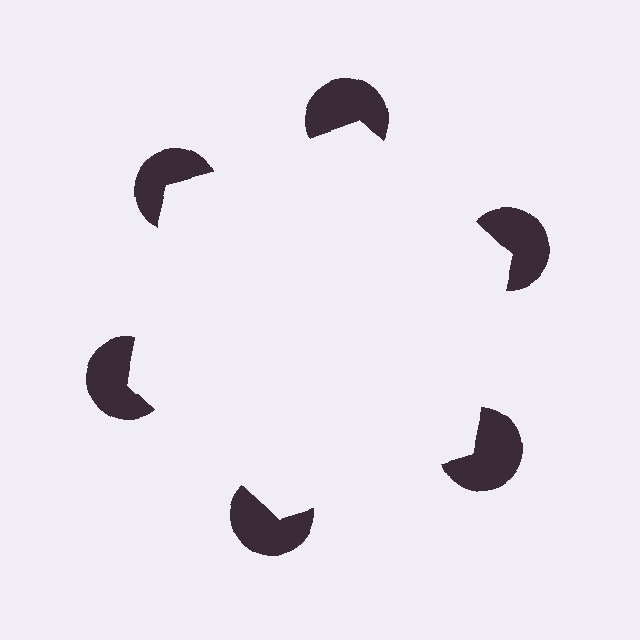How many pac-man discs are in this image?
There are 6 — one at each vertex of the illusory hexagon.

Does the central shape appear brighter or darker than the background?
It typically appears slightly brighter than the background, even though no actual brightness change is drawn.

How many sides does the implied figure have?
6 sides.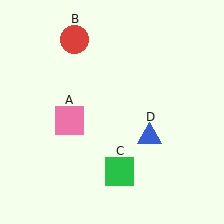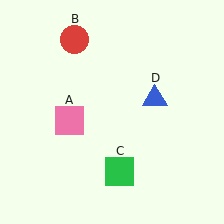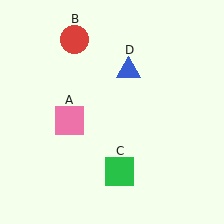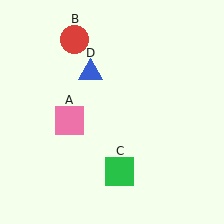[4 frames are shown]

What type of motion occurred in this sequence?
The blue triangle (object D) rotated counterclockwise around the center of the scene.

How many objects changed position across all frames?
1 object changed position: blue triangle (object D).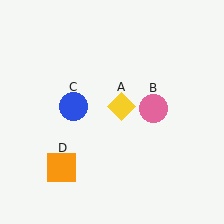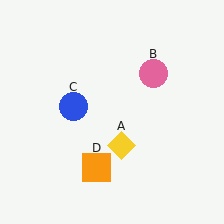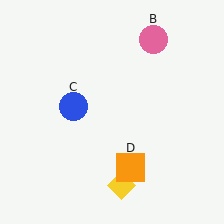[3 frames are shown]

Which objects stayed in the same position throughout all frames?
Blue circle (object C) remained stationary.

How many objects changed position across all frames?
3 objects changed position: yellow diamond (object A), pink circle (object B), orange square (object D).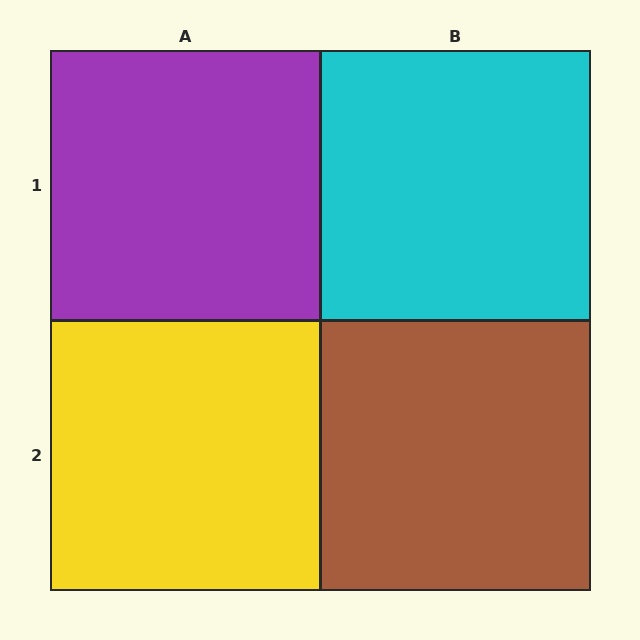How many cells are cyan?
1 cell is cyan.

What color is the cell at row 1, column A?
Purple.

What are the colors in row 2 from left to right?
Yellow, brown.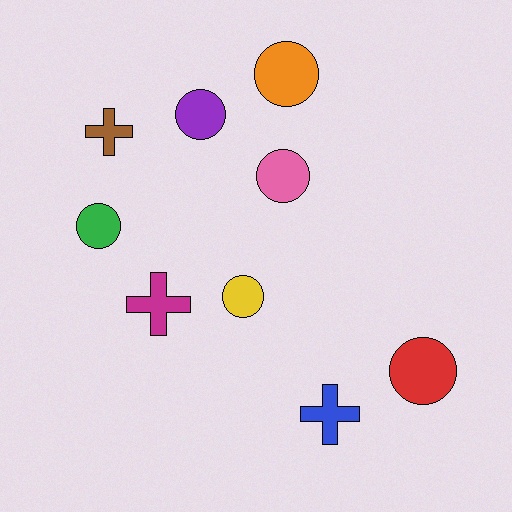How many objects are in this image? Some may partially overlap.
There are 9 objects.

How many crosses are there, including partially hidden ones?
There are 3 crosses.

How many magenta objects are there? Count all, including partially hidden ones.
There is 1 magenta object.